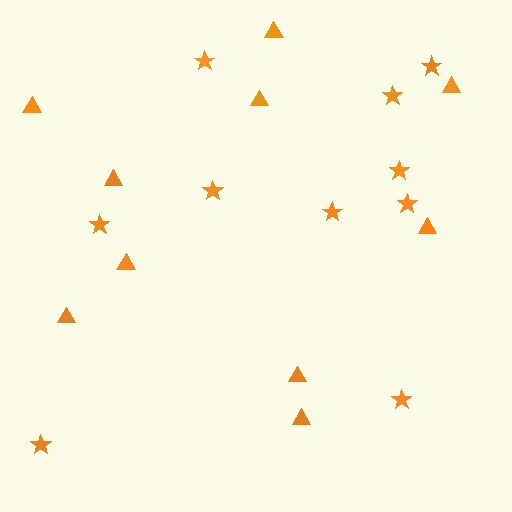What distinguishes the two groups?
There are 2 groups: one group of triangles (10) and one group of stars (10).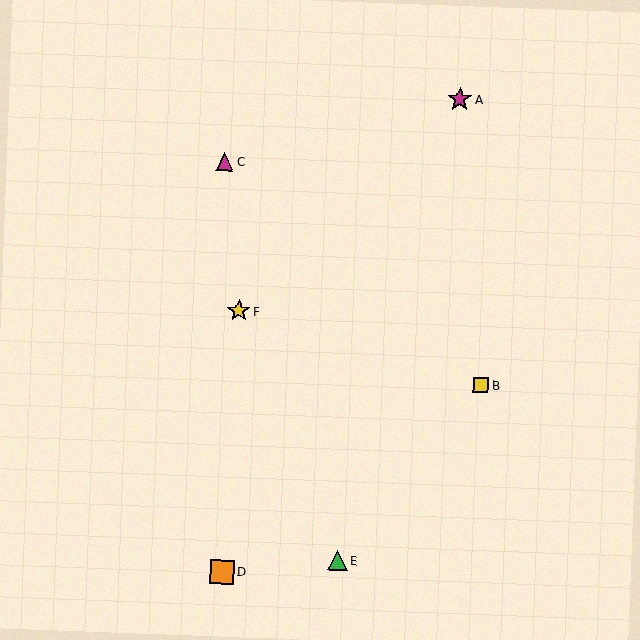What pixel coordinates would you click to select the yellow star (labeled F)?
Click at (239, 311) to select the yellow star F.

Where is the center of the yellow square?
The center of the yellow square is at (481, 385).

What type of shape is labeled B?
Shape B is a yellow square.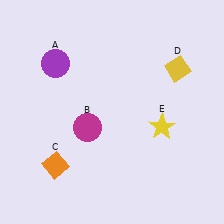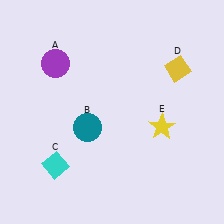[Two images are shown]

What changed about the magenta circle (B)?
In Image 1, B is magenta. In Image 2, it changed to teal.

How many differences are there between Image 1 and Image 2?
There are 2 differences between the two images.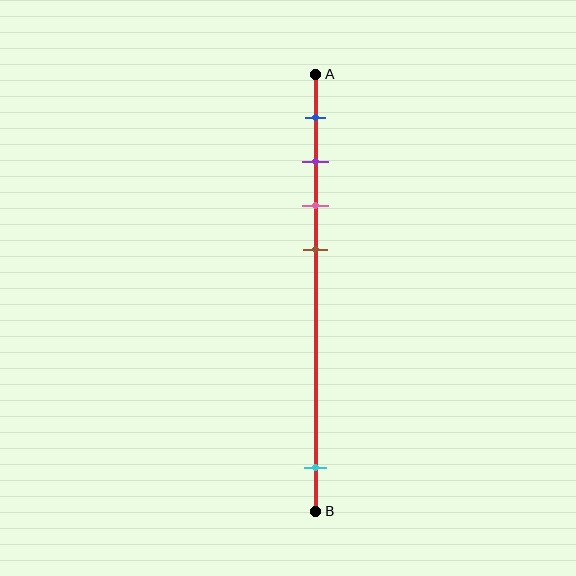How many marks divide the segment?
There are 5 marks dividing the segment.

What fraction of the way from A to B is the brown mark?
The brown mark is approximately 40% (0.4) of the way from A to B.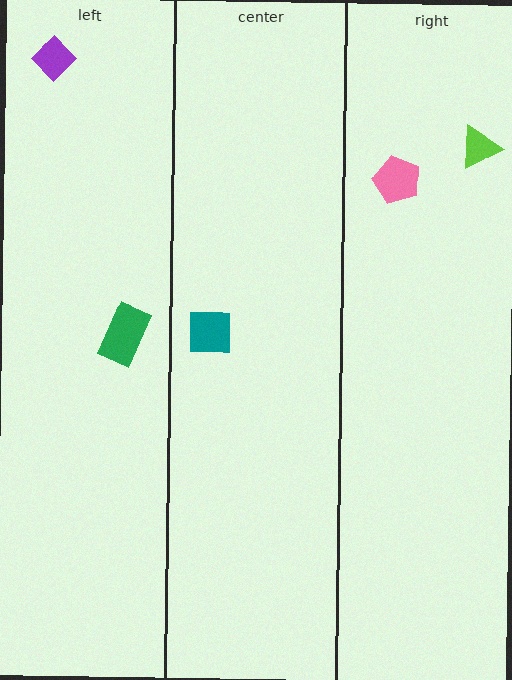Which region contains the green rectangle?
The left region.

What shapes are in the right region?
The lime triangle, the pink pentagon.